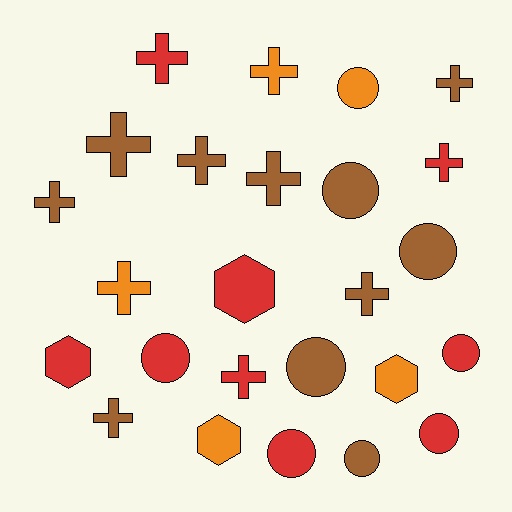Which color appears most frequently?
Brown, with 11 objects.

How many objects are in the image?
There are 25 objects.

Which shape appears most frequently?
Cross, with 12 objects.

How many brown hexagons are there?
There are no brown hexagons.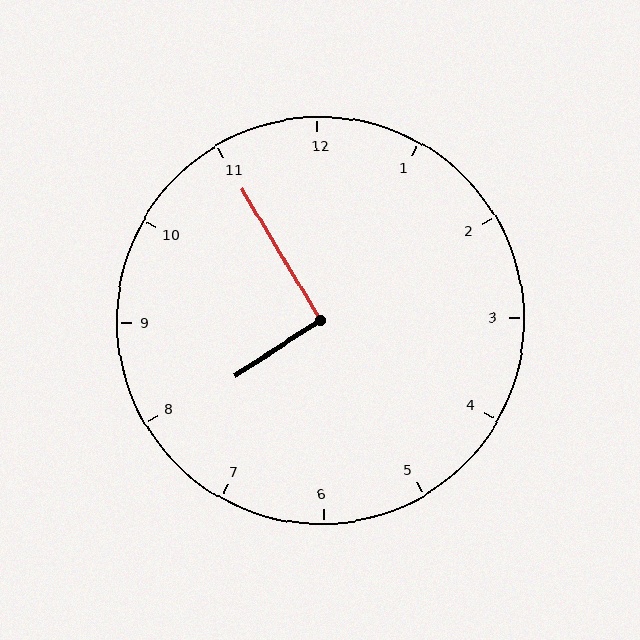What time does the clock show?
7:55.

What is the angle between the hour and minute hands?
Approximately 92 degrees.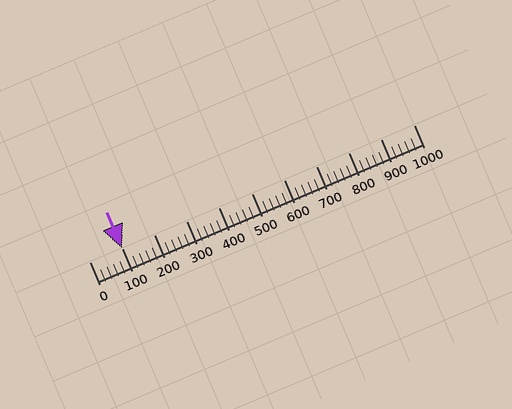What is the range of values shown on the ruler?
The ruler shows values from 0 to 1000.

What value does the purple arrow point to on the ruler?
The purple arrow points to approximately 100.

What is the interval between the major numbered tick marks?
The major tick marks are spaced 100 units apart.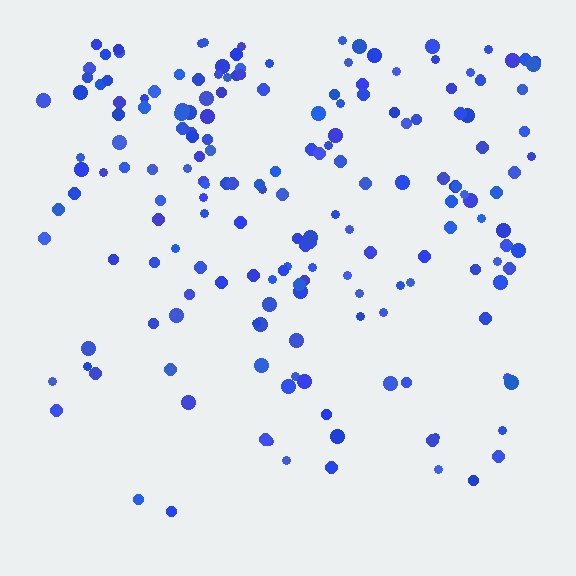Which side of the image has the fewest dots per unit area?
The bottom.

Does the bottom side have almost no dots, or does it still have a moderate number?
Still a moderate number, just noticeably fewer than the top.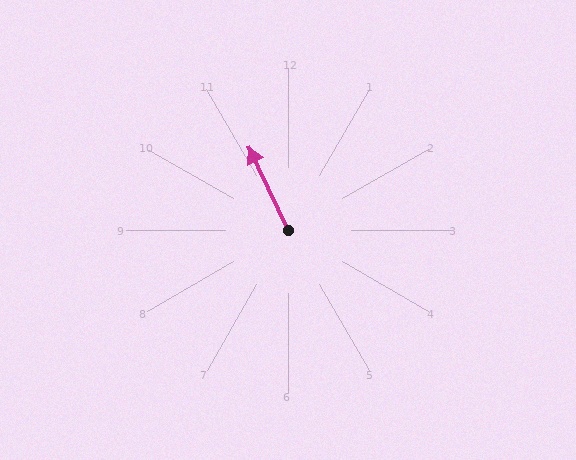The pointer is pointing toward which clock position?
Roughly 11 o'clock.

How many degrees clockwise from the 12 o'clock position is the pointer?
Approximately 335 degrees.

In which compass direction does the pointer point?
Northwest.